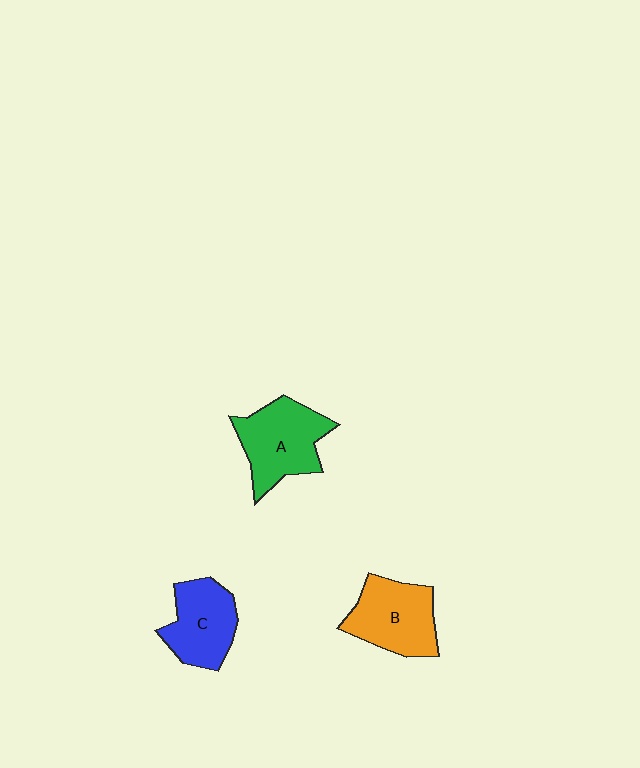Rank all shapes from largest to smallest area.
From largest to smallest: A (green), B (orange), C (blue).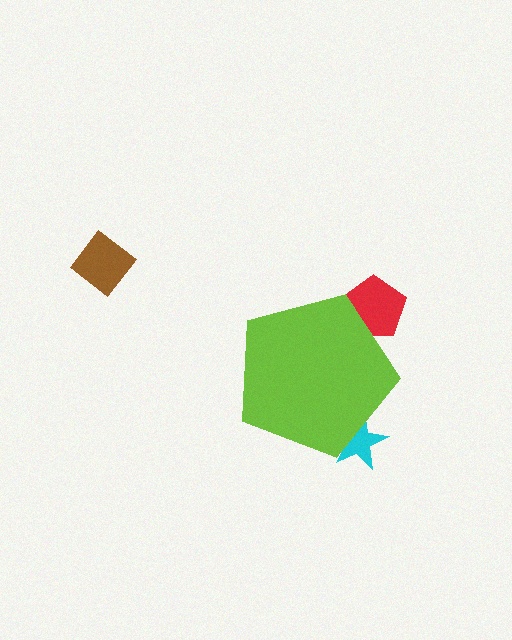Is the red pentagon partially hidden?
Yes, the red pentagon is partially hidden behind the lime pentagon.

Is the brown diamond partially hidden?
No, the brown diamond is fully visible.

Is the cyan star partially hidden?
Yes, the cyan star is partially hidden behind the lime pentagon.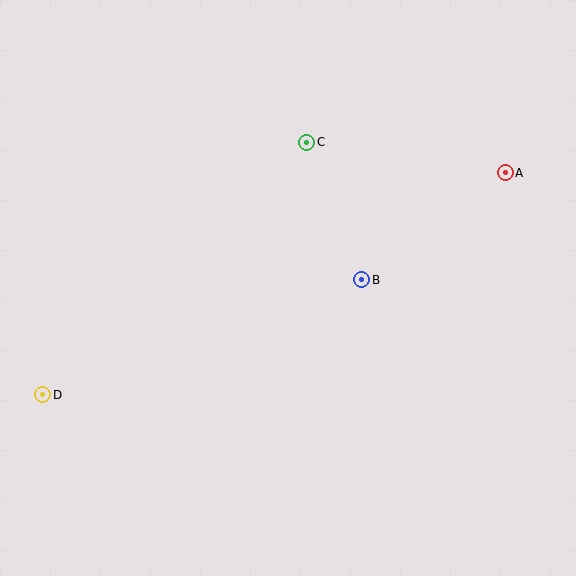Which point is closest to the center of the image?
Point B at (362, 280) is closest to the center.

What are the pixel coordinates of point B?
Point B is at (362, 280).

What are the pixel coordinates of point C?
Point C is at (307, 142).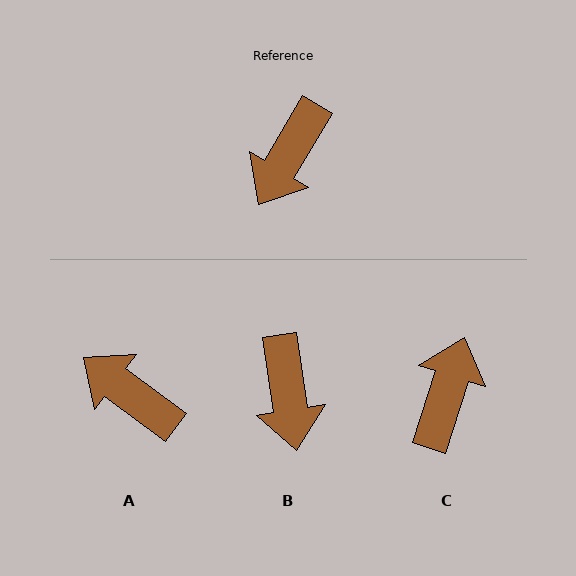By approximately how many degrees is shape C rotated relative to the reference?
Approximately 167 degrees clockwise.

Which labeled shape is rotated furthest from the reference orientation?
C, about 167 degrees away.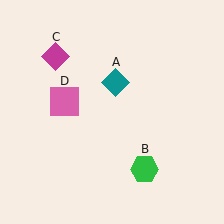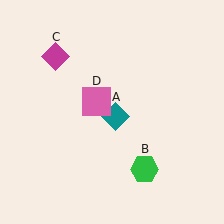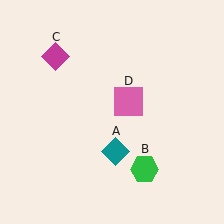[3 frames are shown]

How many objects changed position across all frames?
2 objects changed position: teal diamond (object A), pink square (object D).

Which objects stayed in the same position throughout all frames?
Green hexagon (object B) and magenta diamond (object C) remained stationary.